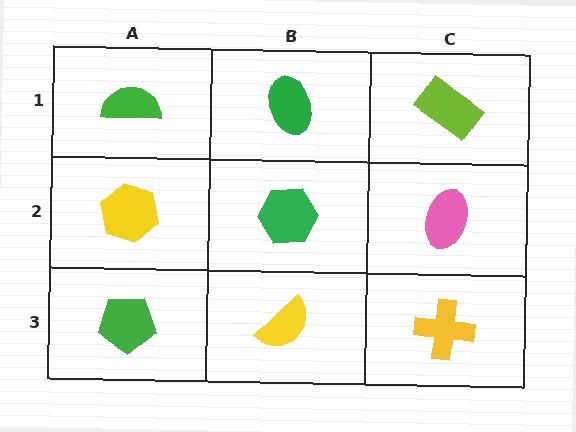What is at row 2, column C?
A pink ellipse.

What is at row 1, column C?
A lime rectangle.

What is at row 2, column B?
A green hexagon.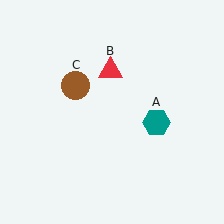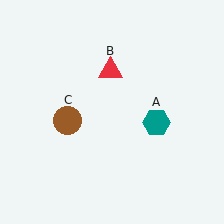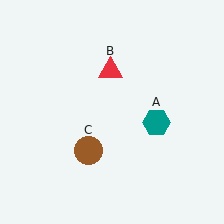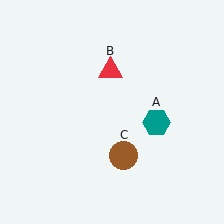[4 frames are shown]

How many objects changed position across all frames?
1 object changed position: brown circle (object C).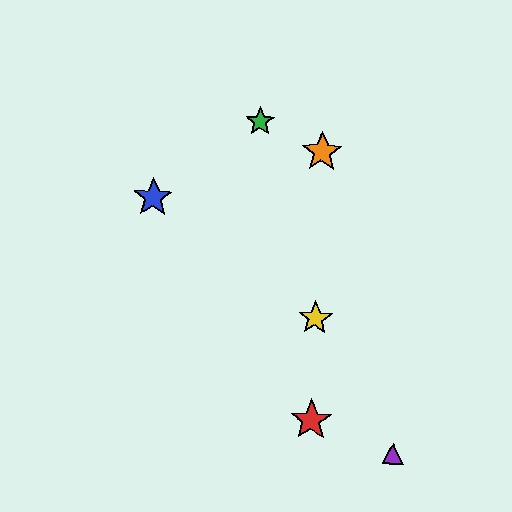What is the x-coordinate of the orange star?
The orange star is at x≈322.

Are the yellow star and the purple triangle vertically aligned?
No, the yellow star is at x≈315 and the purple triangle is at x≈393.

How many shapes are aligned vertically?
3 shapes (the red star, the yellow star, the orange star) are aligned vertically.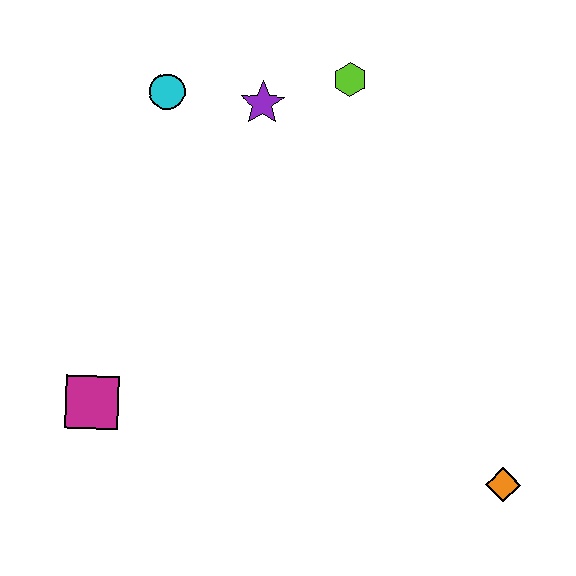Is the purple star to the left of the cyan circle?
No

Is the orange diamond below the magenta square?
Yes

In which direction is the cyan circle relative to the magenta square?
The cyan circle is above the magenta square.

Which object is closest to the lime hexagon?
The purple star is closest to the lime hexagon.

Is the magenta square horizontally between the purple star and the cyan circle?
No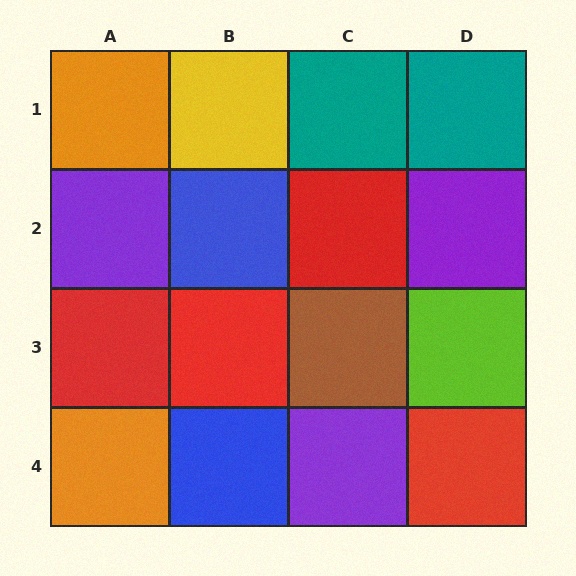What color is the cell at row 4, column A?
Orange.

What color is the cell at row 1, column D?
Teal.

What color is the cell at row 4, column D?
Red.